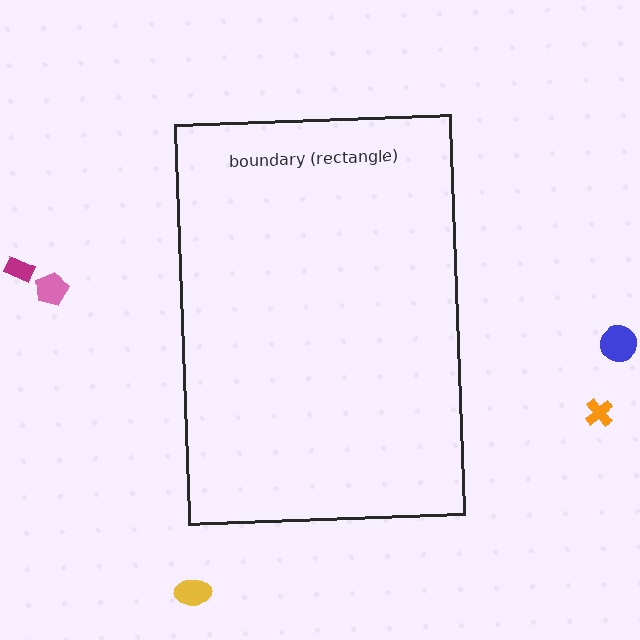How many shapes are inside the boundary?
0 inside, 5 outside.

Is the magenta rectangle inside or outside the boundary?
Outside.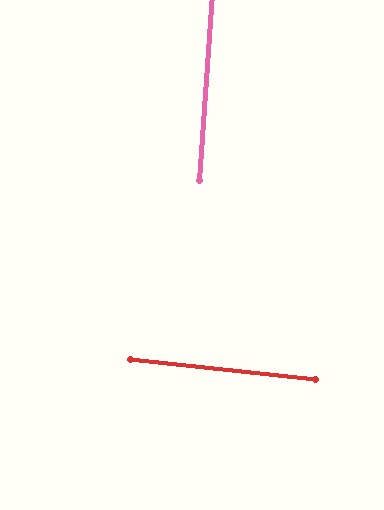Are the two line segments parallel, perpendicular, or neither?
Perpendicular — they meet at approximately 88°.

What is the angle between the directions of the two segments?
Approximately 88 degrees.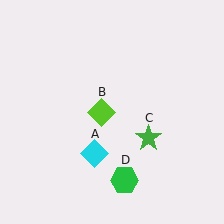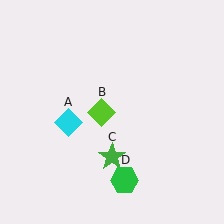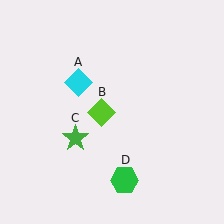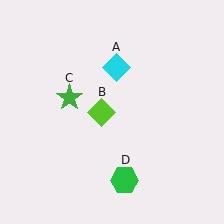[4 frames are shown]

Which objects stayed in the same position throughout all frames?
Lime diamond (object B) and green hexagon (object D) remained stationary.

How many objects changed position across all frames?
2 objects changed position: cyan diamond (object A), green star (object C).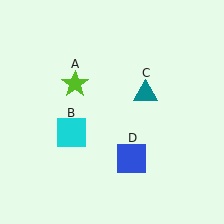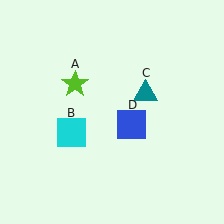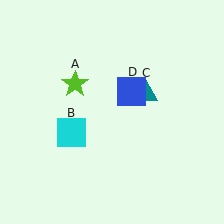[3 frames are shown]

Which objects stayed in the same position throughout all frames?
Lime star (object A) and cyan square (object B) and teal triangle (object C) remained stationary.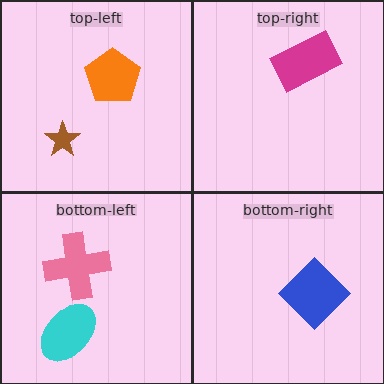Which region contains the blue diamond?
The bottom-right region.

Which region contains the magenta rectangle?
The top-right region.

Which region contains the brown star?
The top-left region.